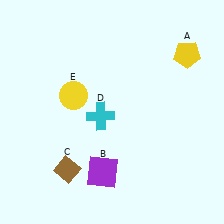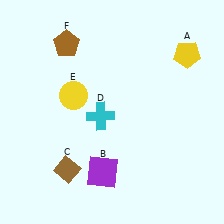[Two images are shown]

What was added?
A brown pentagon (F) was added in Image 2.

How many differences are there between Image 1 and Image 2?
There is 1 difference between the two images.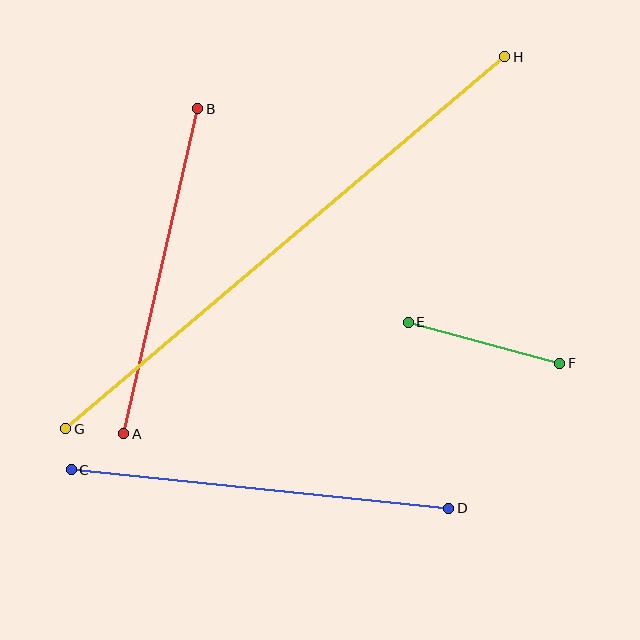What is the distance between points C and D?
The distance is approximately 380 pixels.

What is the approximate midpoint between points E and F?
The midpoint is at approximately (484, 343) pixels.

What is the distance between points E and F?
The distance is approximately 157 pixels.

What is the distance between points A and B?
The distance is approximately 333 pixels.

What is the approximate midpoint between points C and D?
The midpoint is at approximately (260, 489) pixels.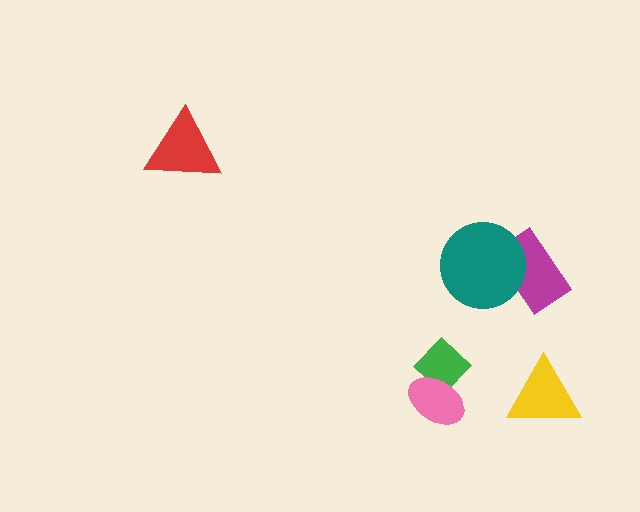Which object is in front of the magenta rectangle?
The teal circle is in front of the magenta rectangle.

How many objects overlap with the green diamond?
1 object overlaps with the green diamond.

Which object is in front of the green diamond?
The pink ellipse is in front of the green diamond.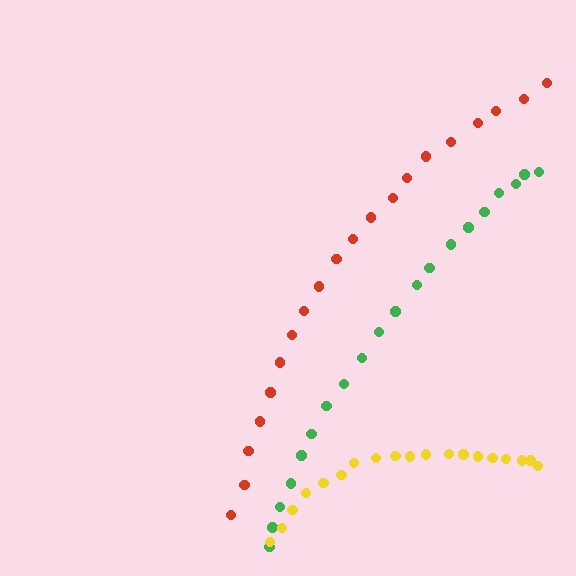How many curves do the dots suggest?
There are 3 distinct paths.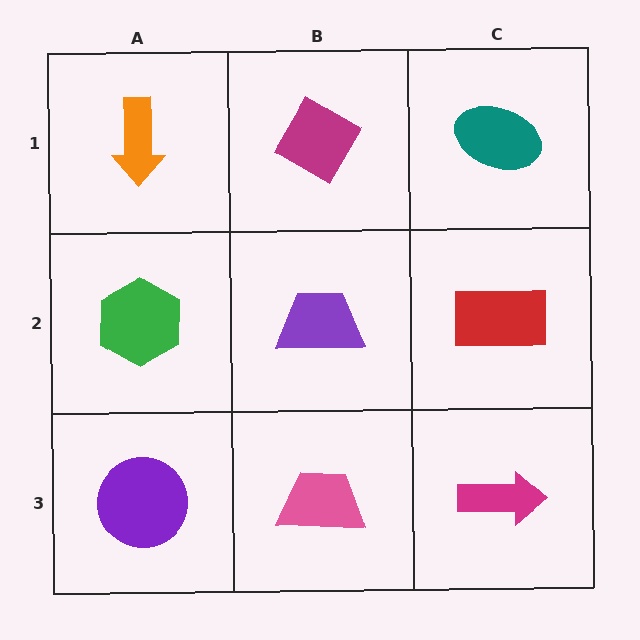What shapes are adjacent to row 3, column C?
A red rectangle (row 2, column C), a pink trapezoid (row 3, column B).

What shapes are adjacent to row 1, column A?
A green hexagon (row 2, column A), a magenta diamond (row 1, column B).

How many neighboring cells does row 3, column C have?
2.